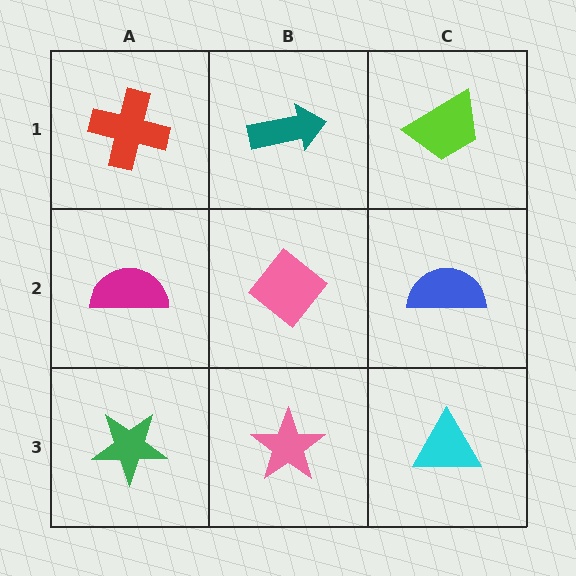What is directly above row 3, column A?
A magenta semicircle.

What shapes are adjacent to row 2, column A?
A red cross (row 1, column A), a green star (row 3, column A), a pink diamond (row 2, column B).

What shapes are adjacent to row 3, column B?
A pink diamond (row 2, column B), a green star (row 3, column A), a cyan triangle (row 3, column C).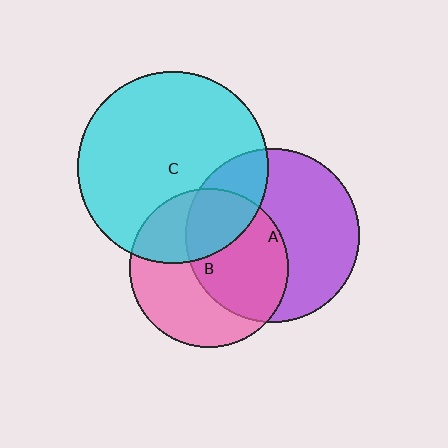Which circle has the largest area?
Circle C (cyan).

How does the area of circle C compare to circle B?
Approximately 1.5 times.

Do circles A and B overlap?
Yes.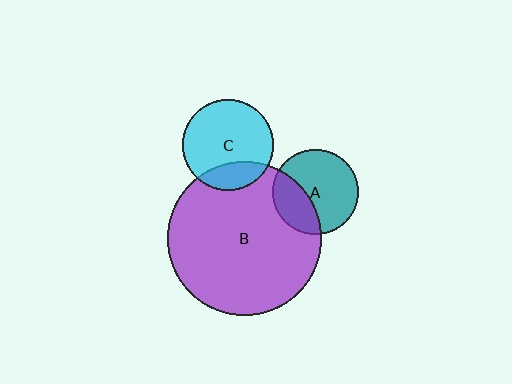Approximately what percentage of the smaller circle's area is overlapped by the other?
Approximately 20%.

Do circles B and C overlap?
Yes.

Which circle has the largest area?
Circle B (purple).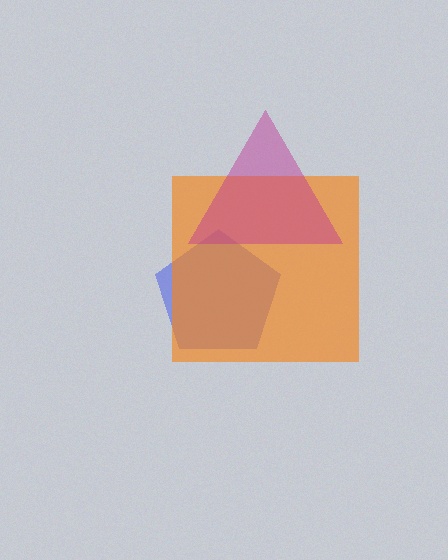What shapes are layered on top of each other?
The layered shapes are: a blue pentagon, an orange square, a magenta triangle.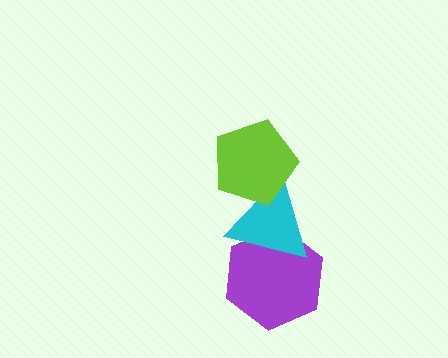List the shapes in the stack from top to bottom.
From top to bottom: the lime pentagon, the cyan triangle, the purple hexagon.